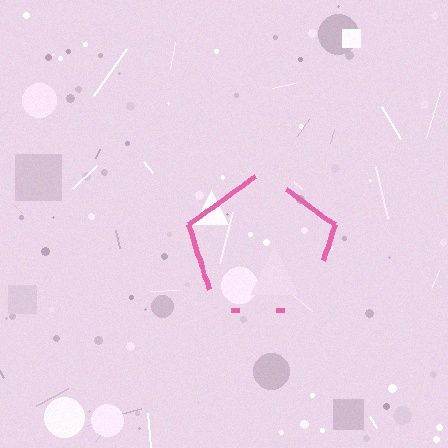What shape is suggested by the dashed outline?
The dashed outline suggests a pentagon.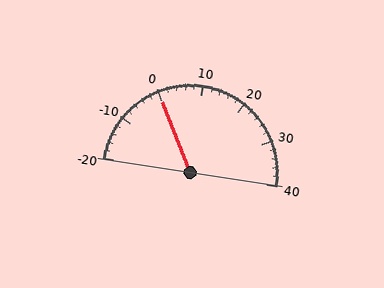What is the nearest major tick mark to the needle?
The nearest major tick mark is 0.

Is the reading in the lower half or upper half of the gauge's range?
The reading is in the lower half of the range (-20 to 40).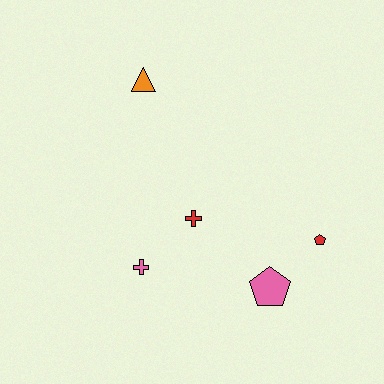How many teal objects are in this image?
There are no teal objects.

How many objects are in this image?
There are 5 objects.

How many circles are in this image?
There are no circles.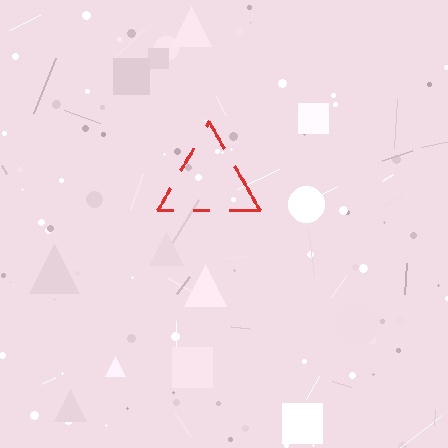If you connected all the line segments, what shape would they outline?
They would outline a triangle.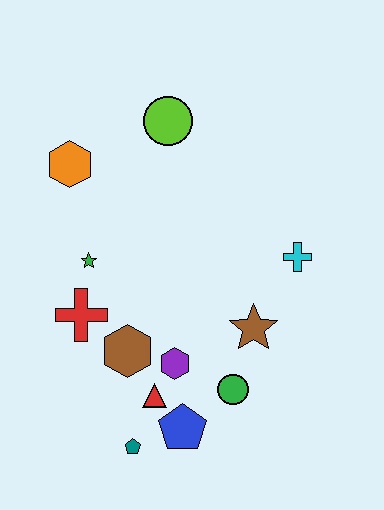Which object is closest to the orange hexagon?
The green star is closest to the orange hexagon.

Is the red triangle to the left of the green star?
No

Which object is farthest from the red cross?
The cyan cross is farthest from the red cross.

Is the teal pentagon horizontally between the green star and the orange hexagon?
No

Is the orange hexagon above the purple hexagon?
Yes